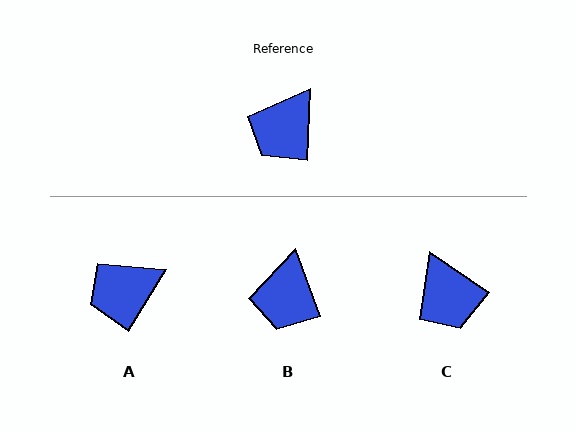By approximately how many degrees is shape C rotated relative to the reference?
Approximately 59 degrees counter-clockwise.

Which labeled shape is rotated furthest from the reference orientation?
C, about 59 degrees away.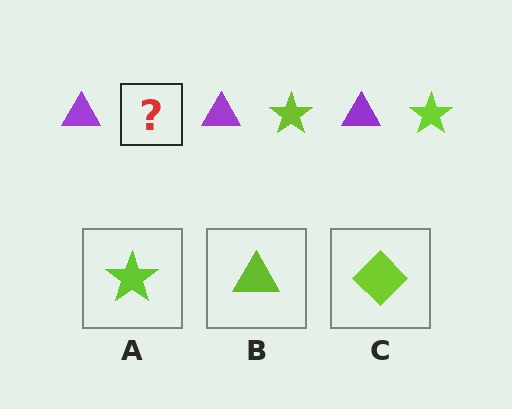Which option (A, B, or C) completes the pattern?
A.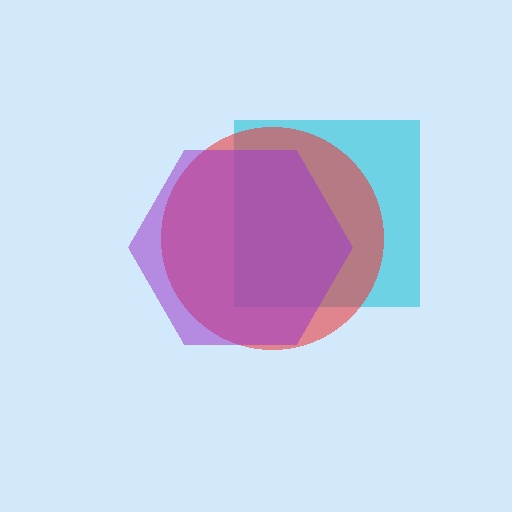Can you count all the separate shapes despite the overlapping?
Yes, there are 3 separate shapes.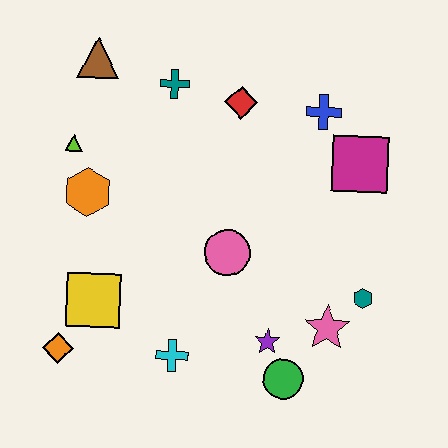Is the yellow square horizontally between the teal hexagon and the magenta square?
No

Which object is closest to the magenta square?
The blue cross is closest to the magenta square.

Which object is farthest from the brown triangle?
The green circle is farthest from the brown triangle.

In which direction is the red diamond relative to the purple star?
The red diamond is above the purple star.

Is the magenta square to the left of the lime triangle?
No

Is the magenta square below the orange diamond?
No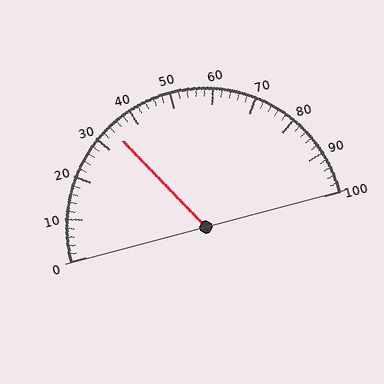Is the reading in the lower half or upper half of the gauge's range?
The reading is in the lower half of the range (0 to 100).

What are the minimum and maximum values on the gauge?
The gauge ranges from 0 to 100.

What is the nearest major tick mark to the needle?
The nearest major tick mark is 30.